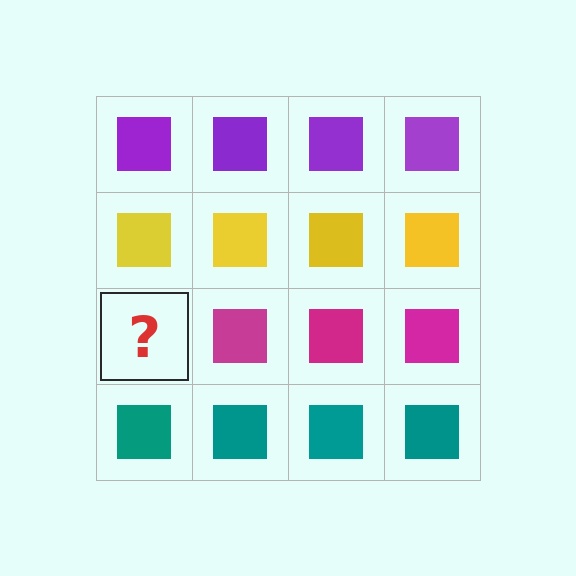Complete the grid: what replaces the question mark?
The question mark should be replaced with a magenta square.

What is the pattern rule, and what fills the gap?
The rule is that each row has a consistent color. The gap should be filled with a magenta square.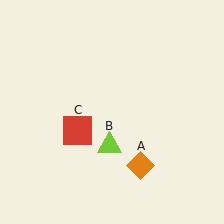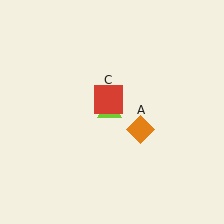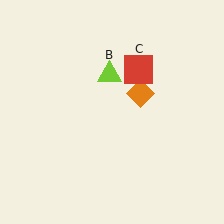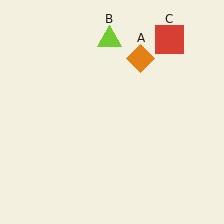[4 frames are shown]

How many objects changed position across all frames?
3 objects changed position: orange diamond (object A), lime triangle (object B), red square (object C).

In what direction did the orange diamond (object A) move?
The orange diamond (object A) moved up.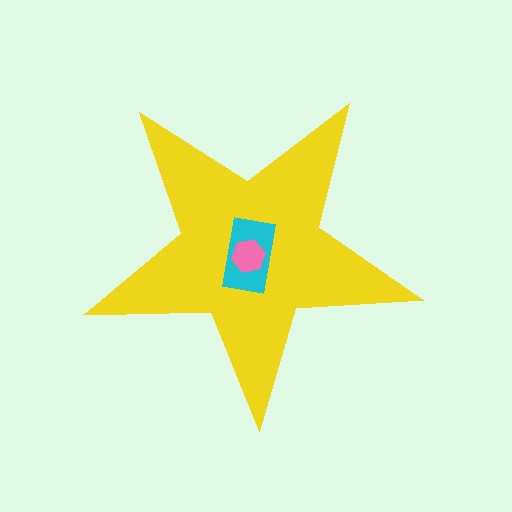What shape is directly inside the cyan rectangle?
The pink hexagon.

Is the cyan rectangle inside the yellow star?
Yes.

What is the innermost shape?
The pink hexagon.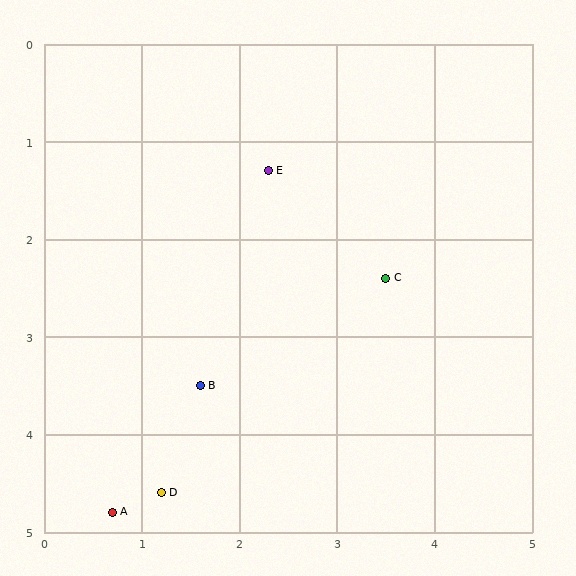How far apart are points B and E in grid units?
Points B and E are about 2.3 grid units apart.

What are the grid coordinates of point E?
Point E is at approximately (2.3, 1.3).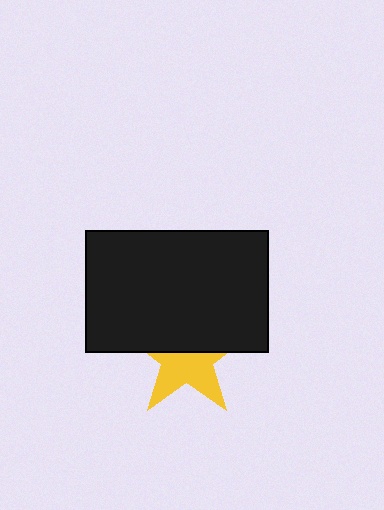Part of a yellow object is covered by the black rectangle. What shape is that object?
It is a star.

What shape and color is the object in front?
The object in front is a black rectangle.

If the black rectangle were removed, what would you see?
You would see the complete yellow star.